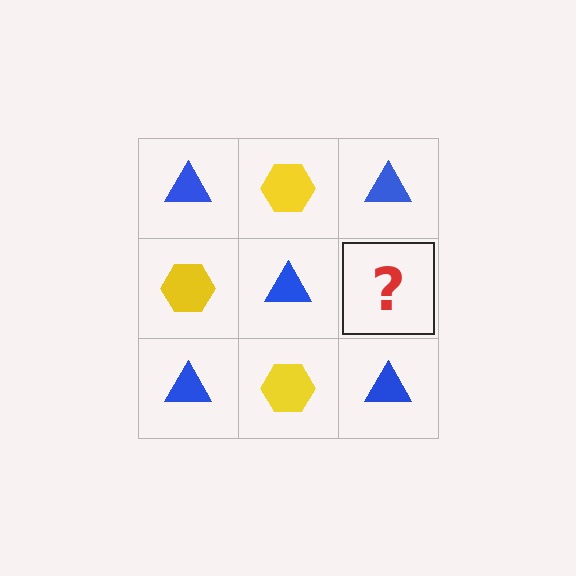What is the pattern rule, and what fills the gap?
The rule is that it alternates blue triangle and yellow hexagon in a checkerboard pattern. The gap should be filled with a yellow hexagon.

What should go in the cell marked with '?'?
The missing cell should contain a yellow hexagon.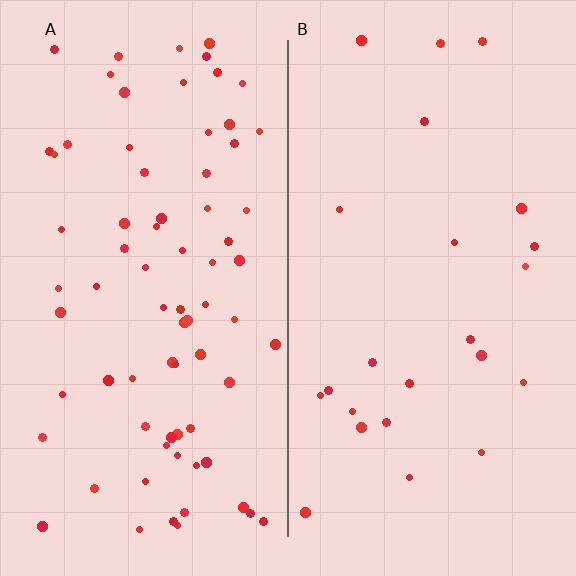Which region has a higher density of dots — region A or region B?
A (the left).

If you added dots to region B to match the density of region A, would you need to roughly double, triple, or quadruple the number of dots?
Approximately triple.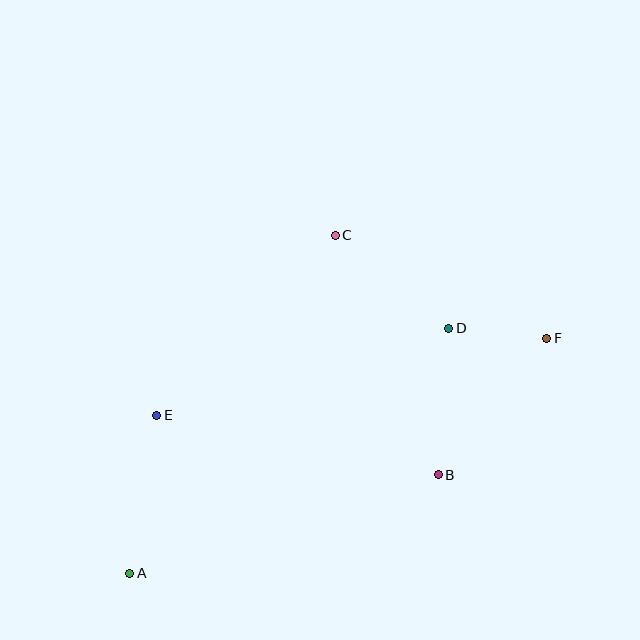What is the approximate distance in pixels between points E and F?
The distance between E and F is approximately 398 pixels.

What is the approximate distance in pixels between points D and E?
The distance between D and E is approximately 305 pixels.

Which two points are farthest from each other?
Points A and F are farthest from each other.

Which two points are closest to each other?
Points D and F are closest to each other.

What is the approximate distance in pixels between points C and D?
The distance between C and D is approximately 146 pixels.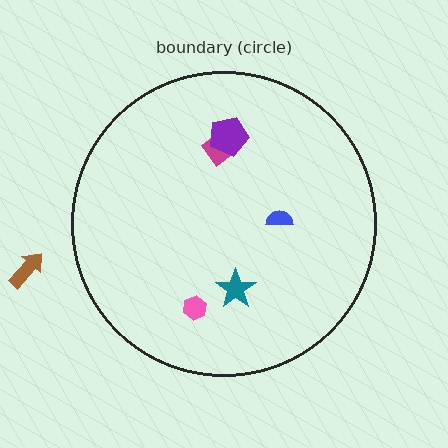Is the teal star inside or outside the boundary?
Inside.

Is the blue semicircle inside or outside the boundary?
Inside.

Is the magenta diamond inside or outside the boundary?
Inside.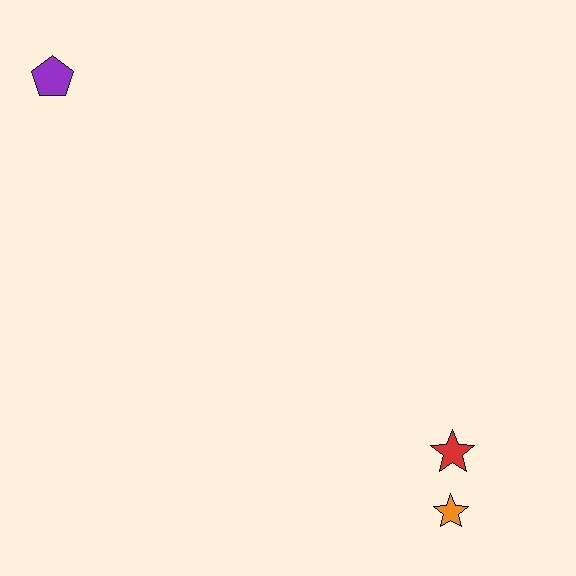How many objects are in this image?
There are 3 objects.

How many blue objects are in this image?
There are no blue objects.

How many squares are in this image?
There are no squares.